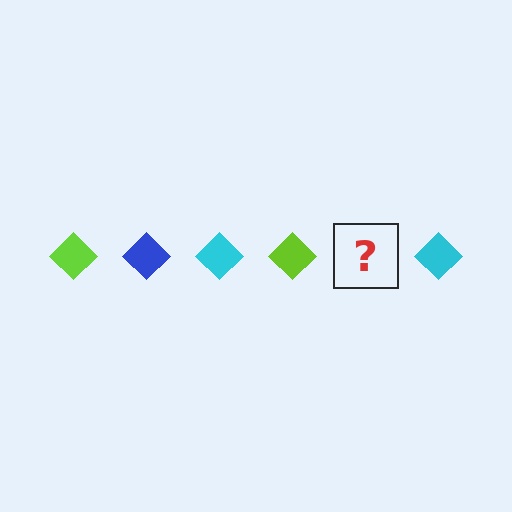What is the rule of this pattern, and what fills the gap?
The rule is that the pattern cycles through lime, blue, cyan diamonds. The gap should be filled with a blue diamond.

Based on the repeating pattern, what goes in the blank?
The blank should be a blue diamond.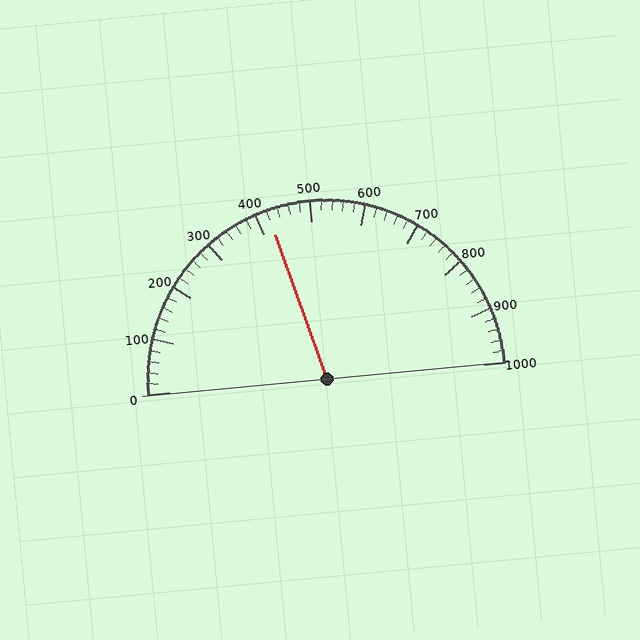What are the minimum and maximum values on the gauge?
The gauge ranges from 0 to 1000.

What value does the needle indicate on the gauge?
The needle indicates approximately 420.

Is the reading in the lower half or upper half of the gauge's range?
The reading is in the lower half of the range (0 to 1000).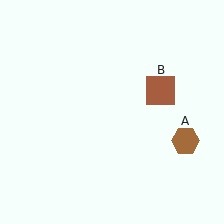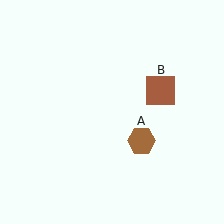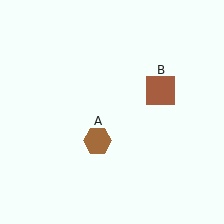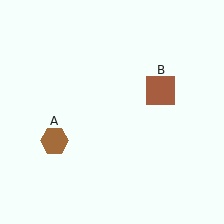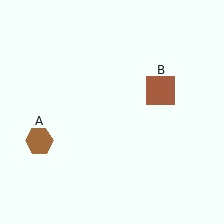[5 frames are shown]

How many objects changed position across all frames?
1 object changed position: brown hexagon (object A).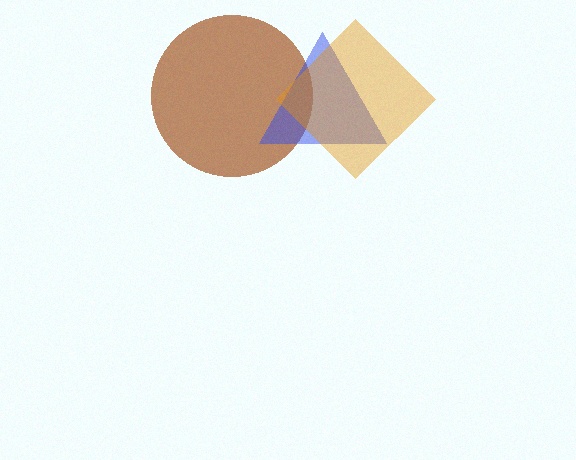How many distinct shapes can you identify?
There are 3 distinct shapes: a brown circle, a blue triangle, an orange diamond.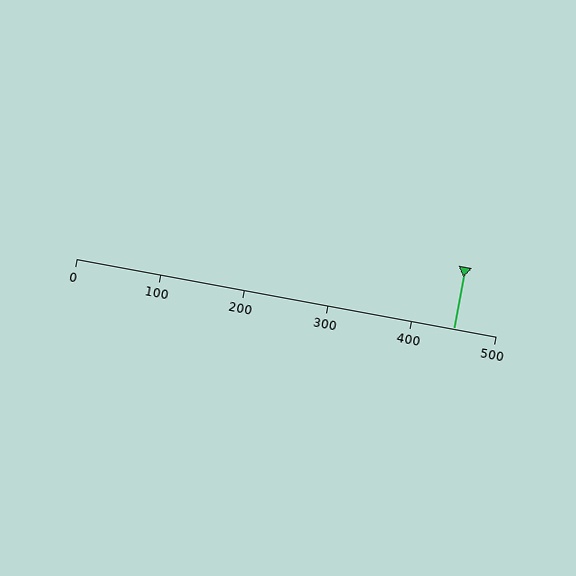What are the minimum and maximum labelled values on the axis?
The axis runs from 0 to 500.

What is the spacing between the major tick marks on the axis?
The major ticks are spaced 100 apart.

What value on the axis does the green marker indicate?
The marker indicates approximately 450.